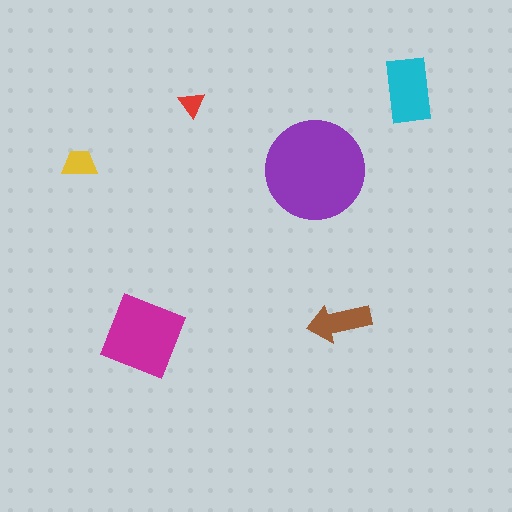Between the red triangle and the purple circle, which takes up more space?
The purple circle.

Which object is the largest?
The purple circle.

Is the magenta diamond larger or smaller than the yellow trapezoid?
Larger.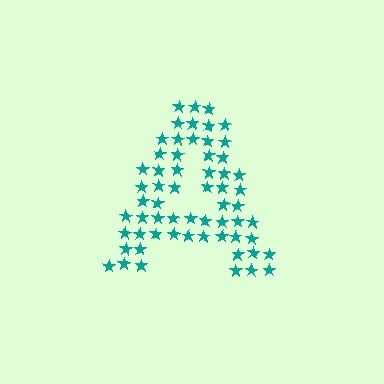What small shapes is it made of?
It is made of small stars.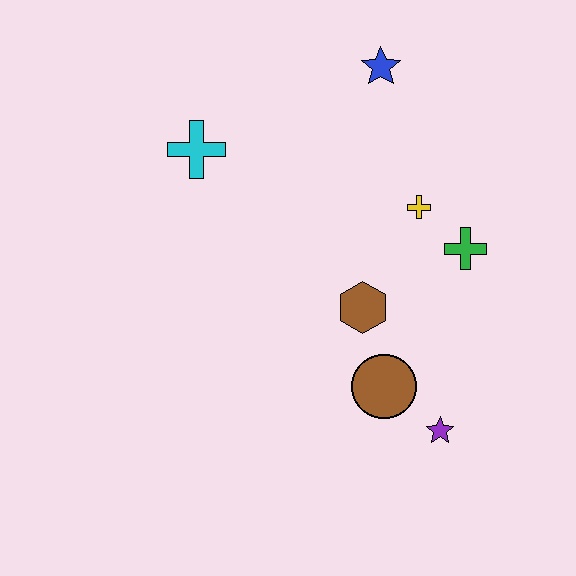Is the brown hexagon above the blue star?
No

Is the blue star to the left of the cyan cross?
No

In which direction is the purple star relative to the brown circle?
The purple star is to the right of the brown circle.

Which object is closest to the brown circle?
The purple star is closest to the brown circle.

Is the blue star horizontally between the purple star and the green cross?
No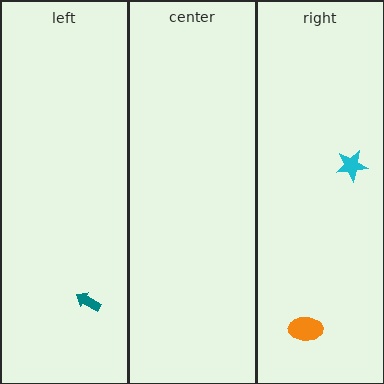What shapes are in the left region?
The teal arrow.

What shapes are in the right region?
The cyan star, the orange ellipse.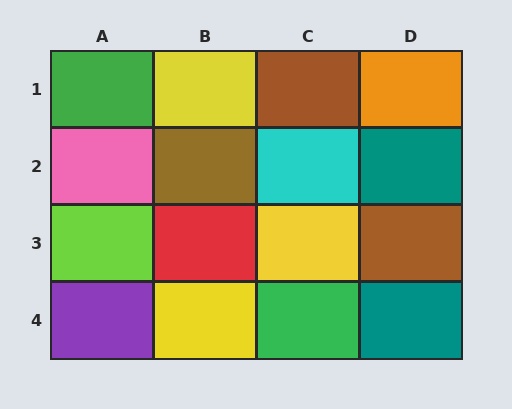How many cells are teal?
2 cells are teal.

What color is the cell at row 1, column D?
Orange.